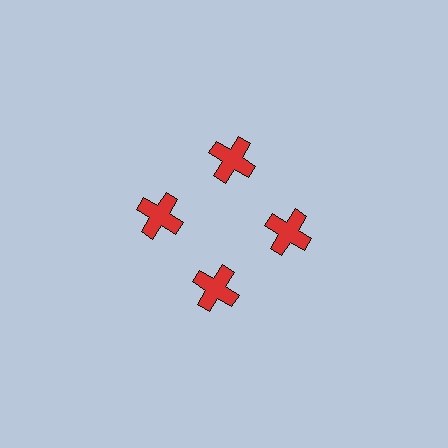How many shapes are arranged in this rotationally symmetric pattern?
There are 4 shapes, arranged in 4 groups of 1.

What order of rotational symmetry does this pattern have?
This pattern has 4-fold rotational symmetry.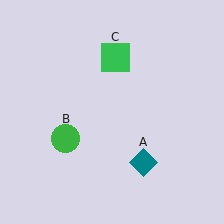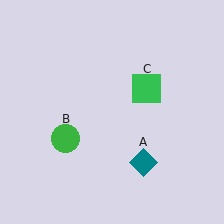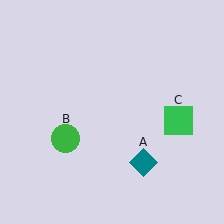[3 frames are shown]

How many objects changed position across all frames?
1 object changed position: green square (object C).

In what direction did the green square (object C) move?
The green square (object C) moved down and to the right.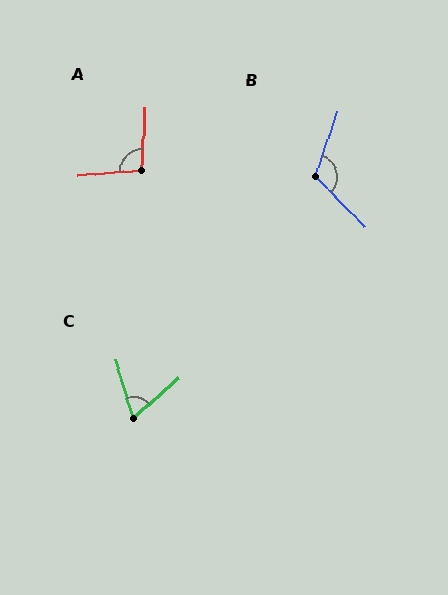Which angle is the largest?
B, at approximately 116 degrees.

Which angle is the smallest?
C, at approximately 65 degrees.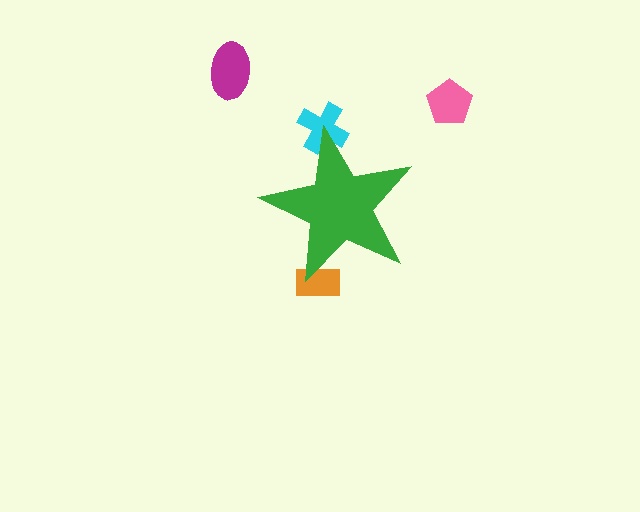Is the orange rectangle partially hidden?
Yes, the orange rectangle is partially hidden behind the green star.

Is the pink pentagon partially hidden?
No, the pink pentagon is fully visible.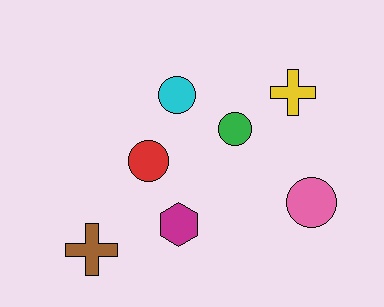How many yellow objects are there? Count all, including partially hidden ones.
There is 1 yellow object.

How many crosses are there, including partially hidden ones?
There are 2 crosses.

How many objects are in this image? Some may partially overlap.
There are 7 objects.